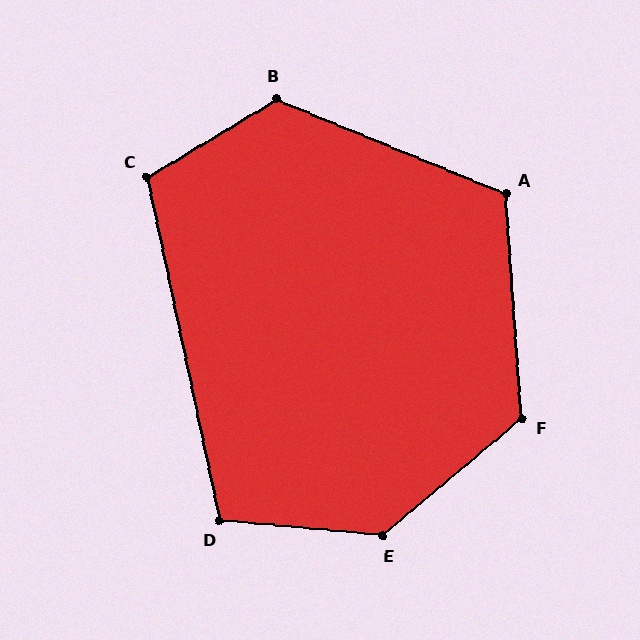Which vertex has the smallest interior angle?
D, at approximately 107 degrees.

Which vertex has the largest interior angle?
E, at approximately 135 degrees.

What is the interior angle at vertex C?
Approximately 109 degrees (obtuse).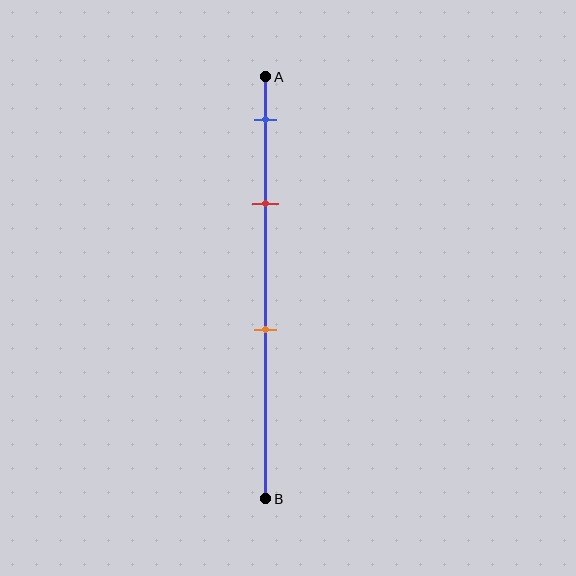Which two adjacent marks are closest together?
The blue and red marks are the closest adjacent pair.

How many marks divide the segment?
There are 3 marks dividing the segment.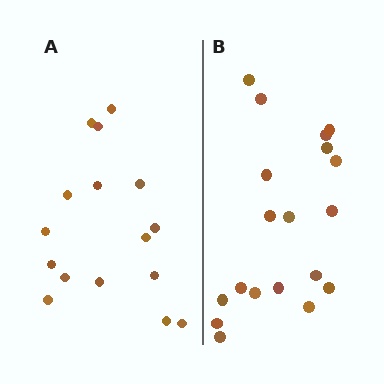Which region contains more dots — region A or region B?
Region B (the right region) has more dots.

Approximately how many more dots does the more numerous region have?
Region B has just a few more — roughly 2 or 3 more dots than region A.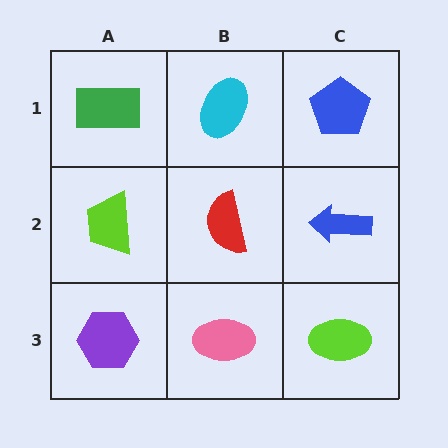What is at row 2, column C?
A blue arrow.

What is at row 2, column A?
A lime trapezoid.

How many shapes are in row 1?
3 shapes.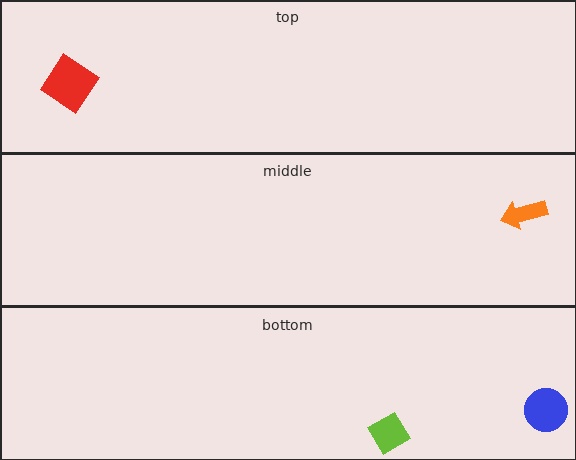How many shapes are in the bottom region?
2.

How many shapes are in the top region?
1.